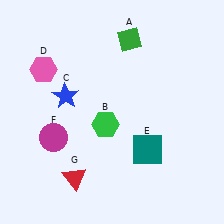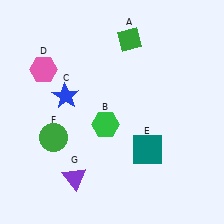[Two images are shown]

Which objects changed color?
F changed from magenta to green. G changed from red to purple.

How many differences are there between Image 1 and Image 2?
There are 2 differences between the two images.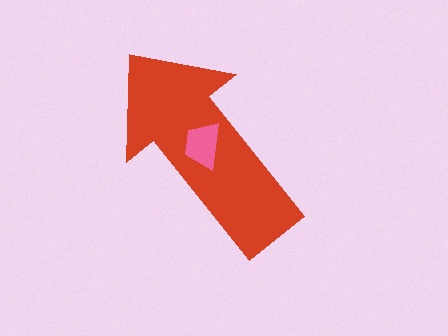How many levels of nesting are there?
2.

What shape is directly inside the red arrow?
The pink trapezoid.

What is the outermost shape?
The red arrow.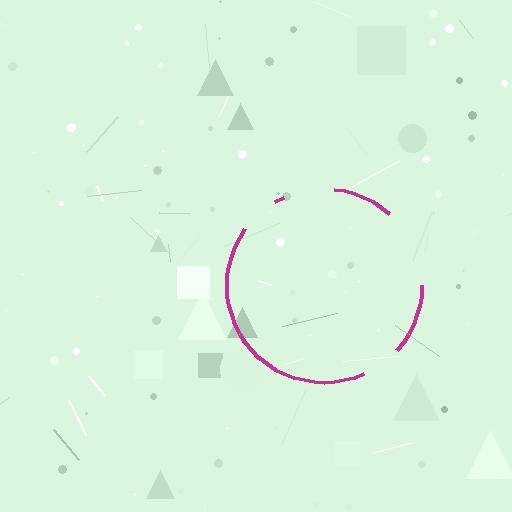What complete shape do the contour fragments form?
The contour fragments form a circle.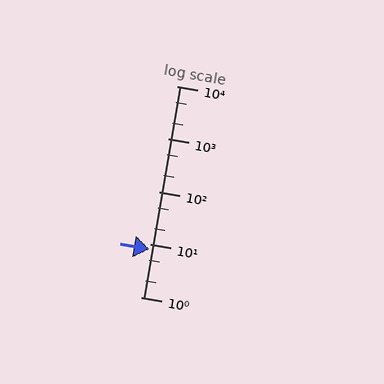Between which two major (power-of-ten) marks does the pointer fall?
The pointer is between 1 and 10.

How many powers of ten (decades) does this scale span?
The scale spans 4 decades, from 1 to 10000.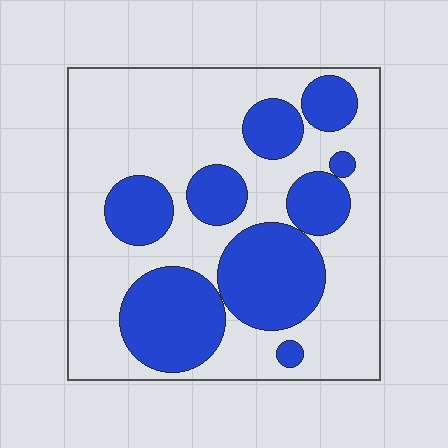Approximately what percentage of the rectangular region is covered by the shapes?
Approximately 35%.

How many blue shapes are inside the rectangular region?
9.